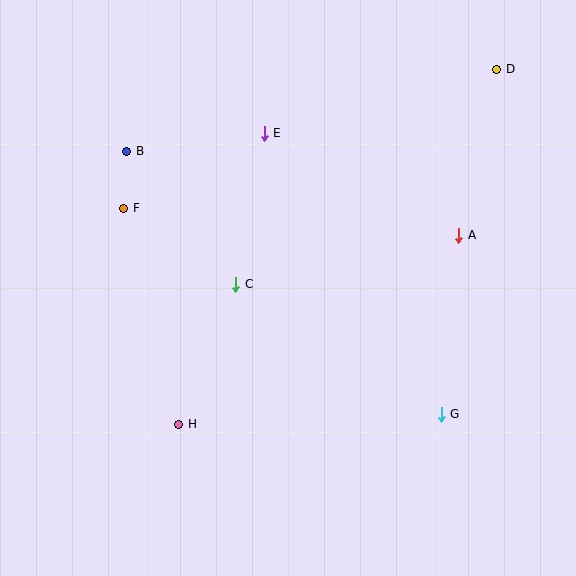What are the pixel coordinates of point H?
Point H is at (179, 424).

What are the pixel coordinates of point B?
Point B is at (127, 151).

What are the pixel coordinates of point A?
Point A is at (459, 235).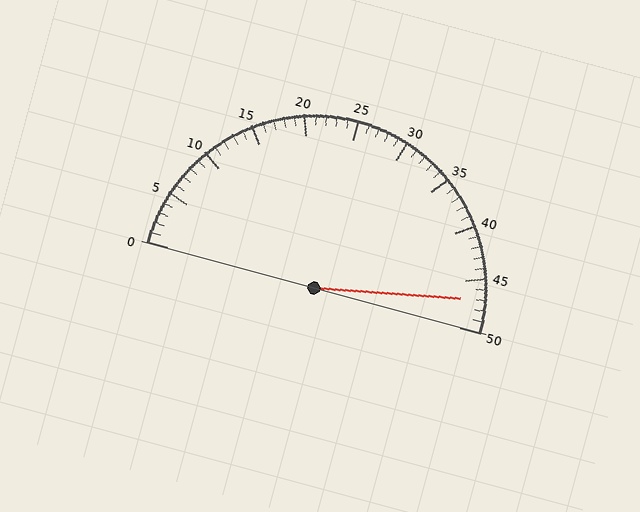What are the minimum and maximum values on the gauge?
The gauge ranges from 0 to 50.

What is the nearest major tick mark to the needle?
The nearest major tick mark is 45.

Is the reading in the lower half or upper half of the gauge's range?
The reading is in the upper half of the range (0 to 50).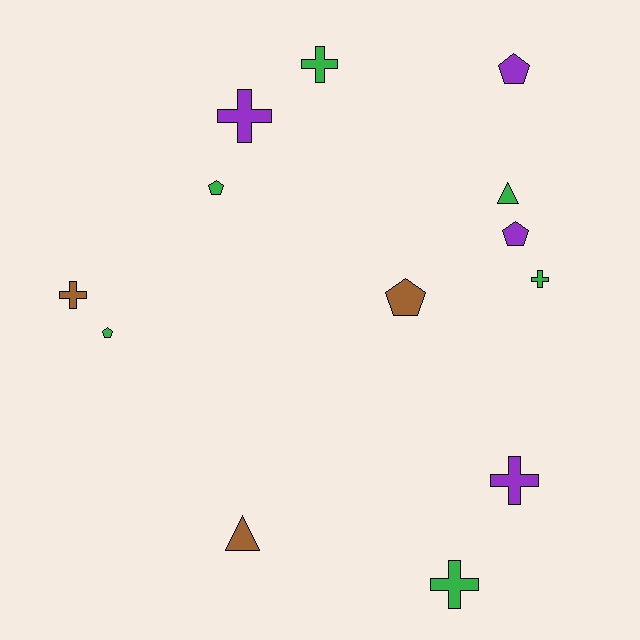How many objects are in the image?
There are 13 objects.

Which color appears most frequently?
Green, with 6 objects.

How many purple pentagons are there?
There are 2 purple pentagons.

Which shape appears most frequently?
Cross, with 6 objects.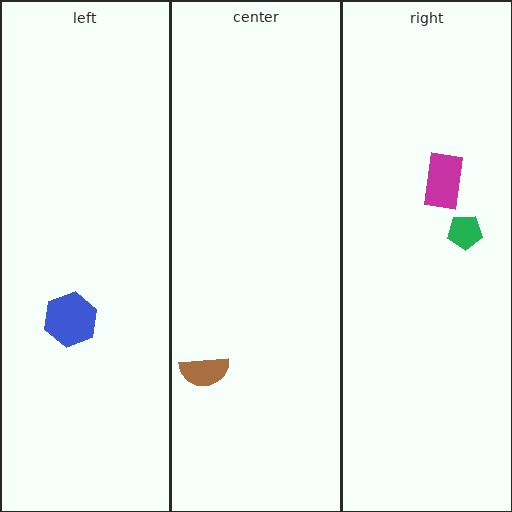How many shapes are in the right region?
2.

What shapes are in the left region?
The blue hexagon.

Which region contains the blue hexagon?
The left region.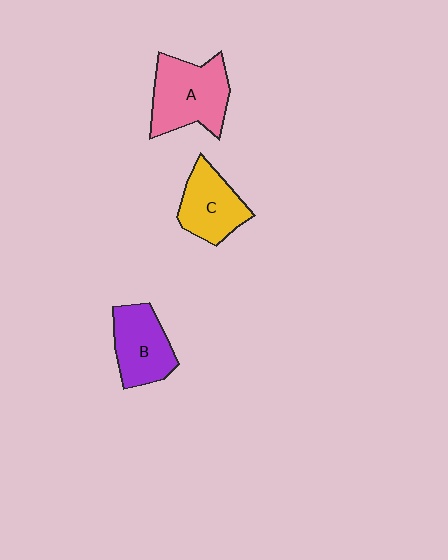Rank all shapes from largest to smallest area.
From largest to smallest: A (pink), B (purple), C (yellow).